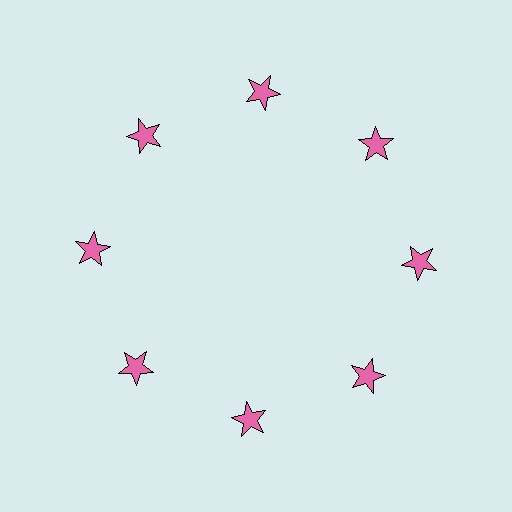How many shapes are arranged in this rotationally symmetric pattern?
There are 8 shapes, arranged in 8 groups of 1.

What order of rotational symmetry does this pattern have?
This pattern has 8-fold rotational symmetry.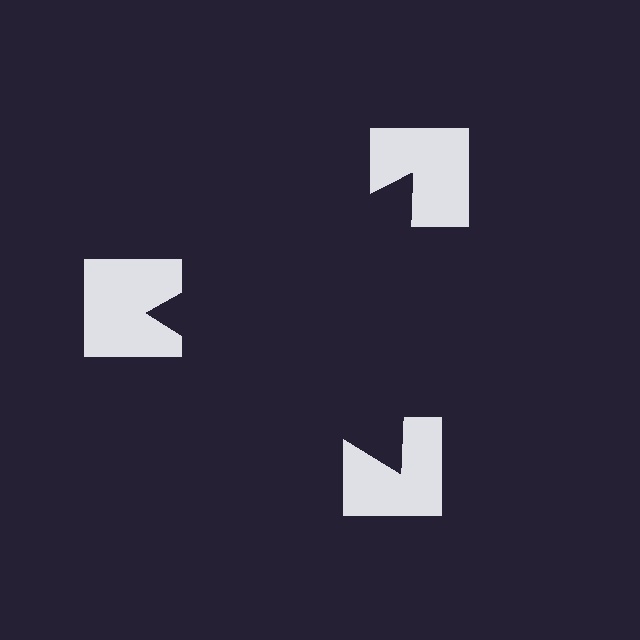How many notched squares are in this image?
There are 3 — one at each vertex of the illusory triangle.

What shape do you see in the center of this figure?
An illusory triangle — its edges are inferred from the aligned wedge cuts in the notched squares, not physically drawn.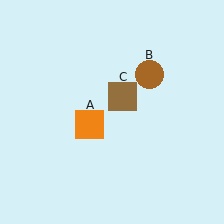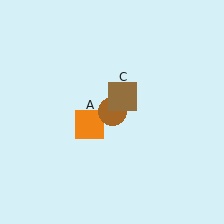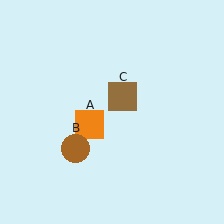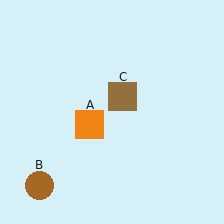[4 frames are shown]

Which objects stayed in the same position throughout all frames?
Orange square (object A) and brown square (object C) remained stationary.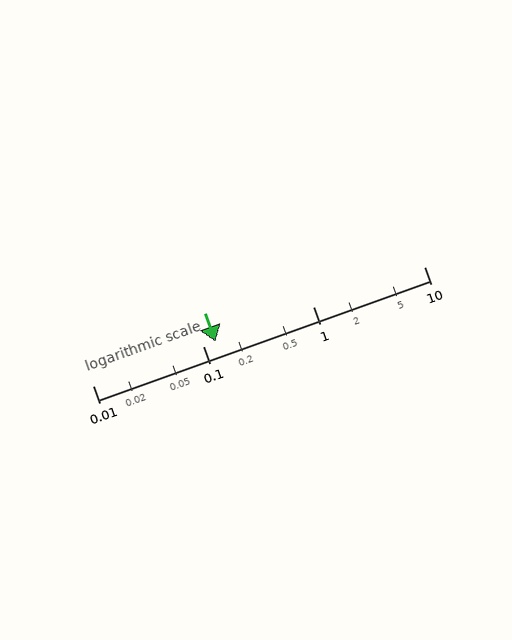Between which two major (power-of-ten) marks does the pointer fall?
The pointer is between 0.1 and 1.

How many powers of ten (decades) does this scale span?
The scale spans 3 decades, from 0.01 to 10.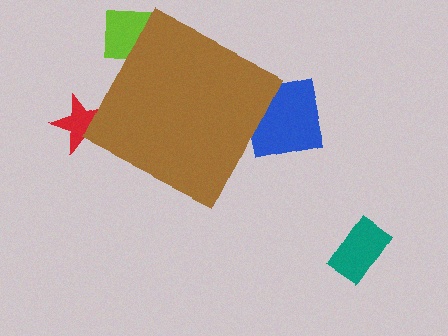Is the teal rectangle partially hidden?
No, the teal rectangle is fully visible.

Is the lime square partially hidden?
Yes, the lime square is partially hidden behind the brown diamond.